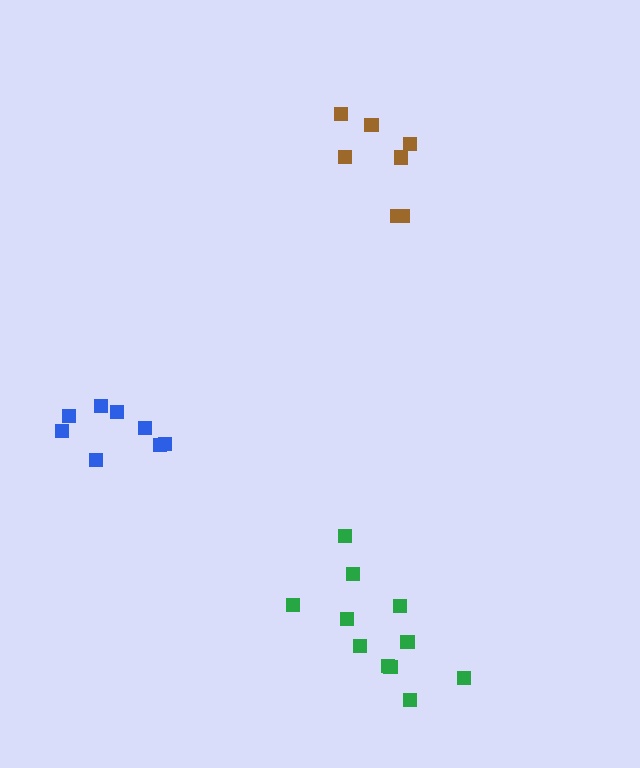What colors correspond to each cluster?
The clusters are colored: blue, brown, green.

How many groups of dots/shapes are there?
There are 3 groups.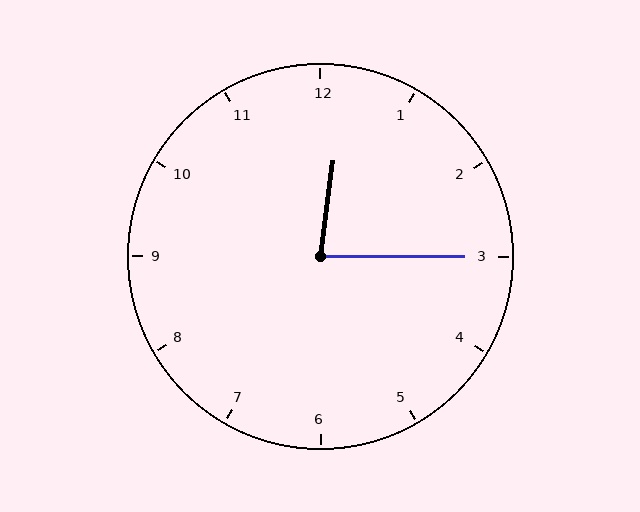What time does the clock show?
12:15.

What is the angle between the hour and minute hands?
Approximately 82 degrees.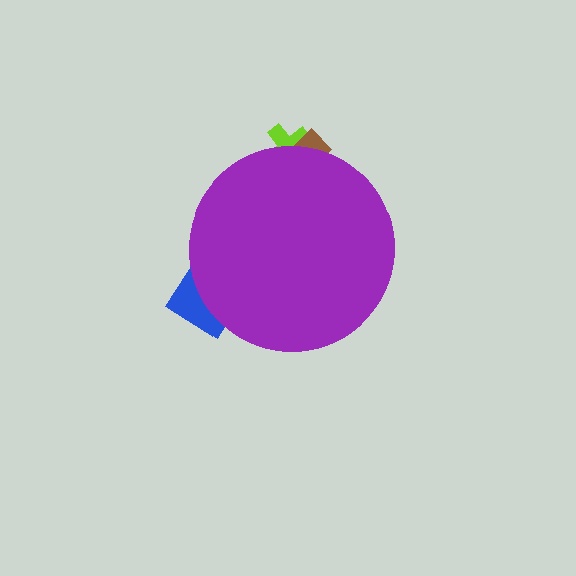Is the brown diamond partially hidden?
Yes, the brown diamond is partially hidden behind the purple circle.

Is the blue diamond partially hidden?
Yes, the blue diamond is partially hidden behind the purple circle.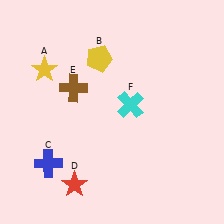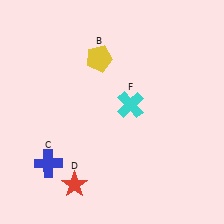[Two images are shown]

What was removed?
The yellow star (A), the brown cross (E) were removed in Image 2.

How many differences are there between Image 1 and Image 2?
There are 2 differences between the two images.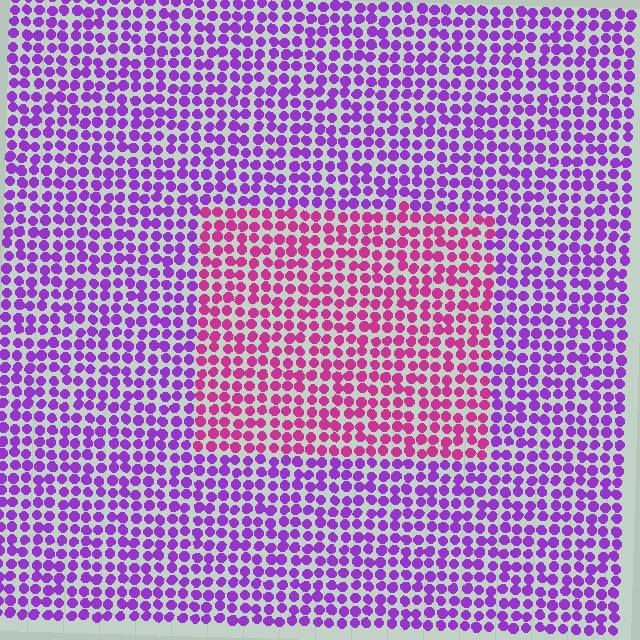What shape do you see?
I see a rectangle.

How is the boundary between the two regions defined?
The boundary is defined purely by a slight shift in hue (about 43 degrees). Spacing, size, and orientation are identical on both sides.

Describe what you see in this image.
The image is filled with small purple elements in a uniform arrangement. A rectangle-shaped region is visible where the elements are tinted to a slightly different hue, forming a subtle color boundary.